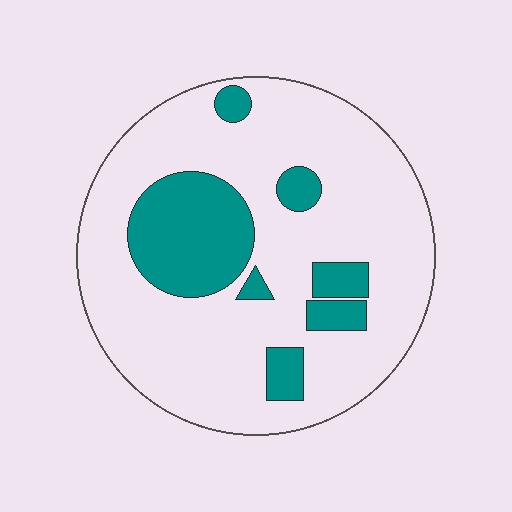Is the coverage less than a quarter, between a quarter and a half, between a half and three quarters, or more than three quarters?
Less than a quarter.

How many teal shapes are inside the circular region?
7.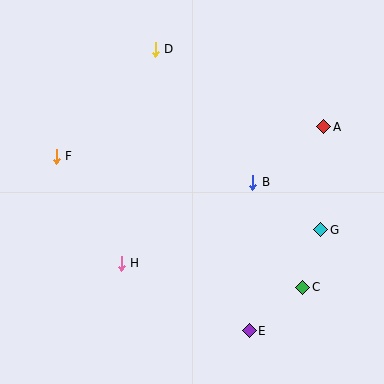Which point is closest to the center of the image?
Point B at (253, 182) is closest to the center.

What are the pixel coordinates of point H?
Point H is at (121, 263).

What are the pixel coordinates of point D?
Point D is at (155, 49).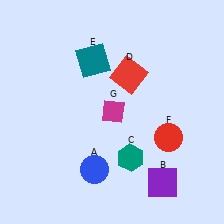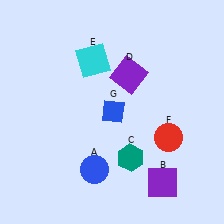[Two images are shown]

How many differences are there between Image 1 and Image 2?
There are 3 differences between the two images.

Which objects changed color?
D changed from red to purple. E changed from teal to cyan. G changed from magenta to blue.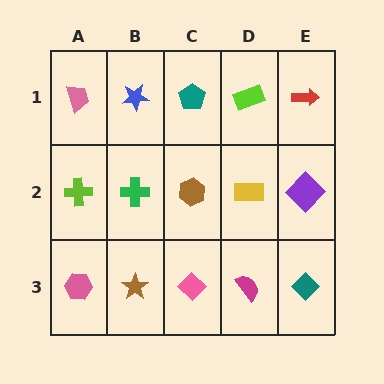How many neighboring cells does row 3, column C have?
3.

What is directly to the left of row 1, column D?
A teal pentagon.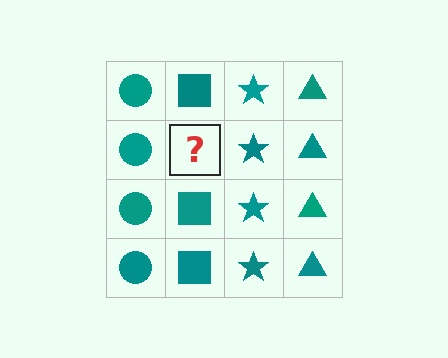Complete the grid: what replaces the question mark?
The question mark should be replaced with a teal square.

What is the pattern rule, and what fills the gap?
The rule is that each column has a consistent shape. The gap should be filled with a teal square.